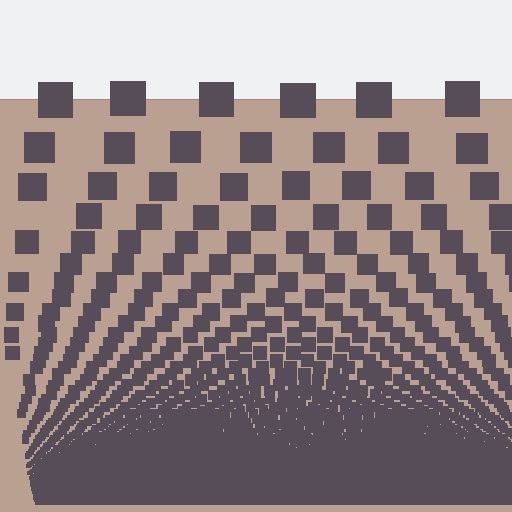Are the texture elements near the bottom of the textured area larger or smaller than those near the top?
Smaller. The gradient is inverted — elements near the bottom are smaller and denser.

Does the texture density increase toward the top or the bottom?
Density increases toward the bottom.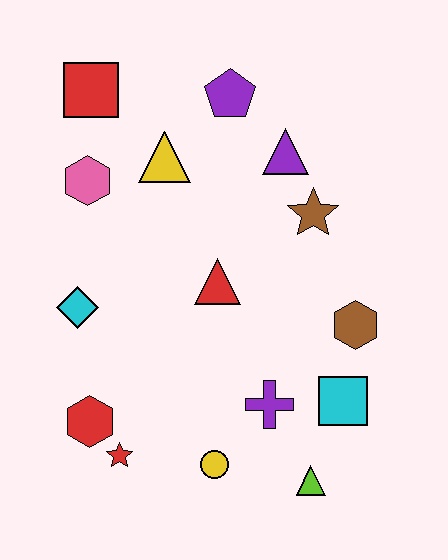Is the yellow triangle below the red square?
Yes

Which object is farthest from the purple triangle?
The red star is farthest from the purple triangle.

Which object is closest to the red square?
The pink hexagon is closest to the red square.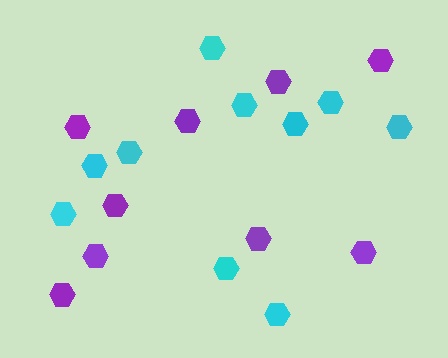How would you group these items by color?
There are 2 groups: one group of purple hexagons (9) and one group of cyan hexagons (10).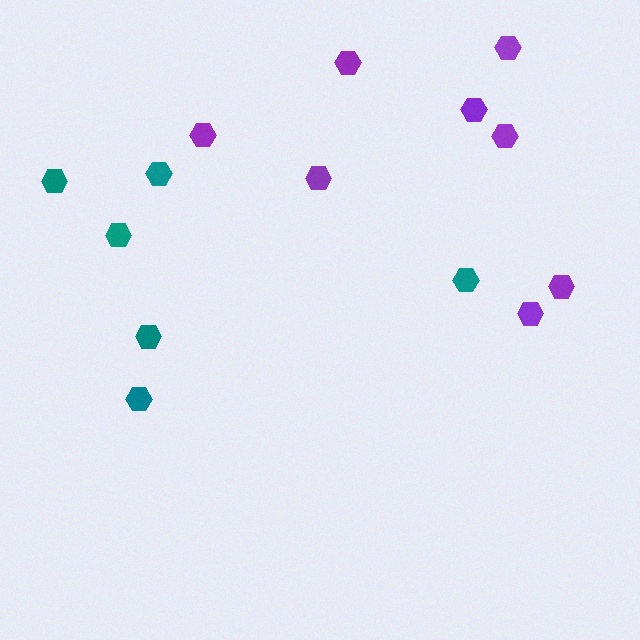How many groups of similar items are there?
There are 2 groups: one group of purple hexagons (8) and one group of teal hexagons (6).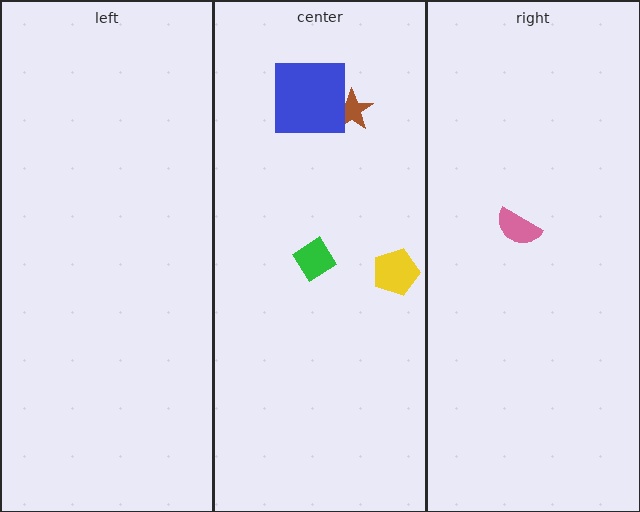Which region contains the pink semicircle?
The right region.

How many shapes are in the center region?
4.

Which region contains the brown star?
The center region.